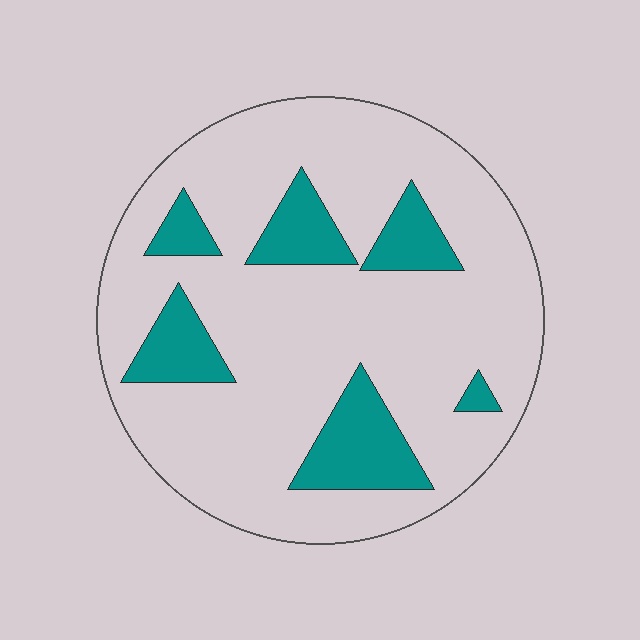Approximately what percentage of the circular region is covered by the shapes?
Approximately 20%.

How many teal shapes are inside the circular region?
6.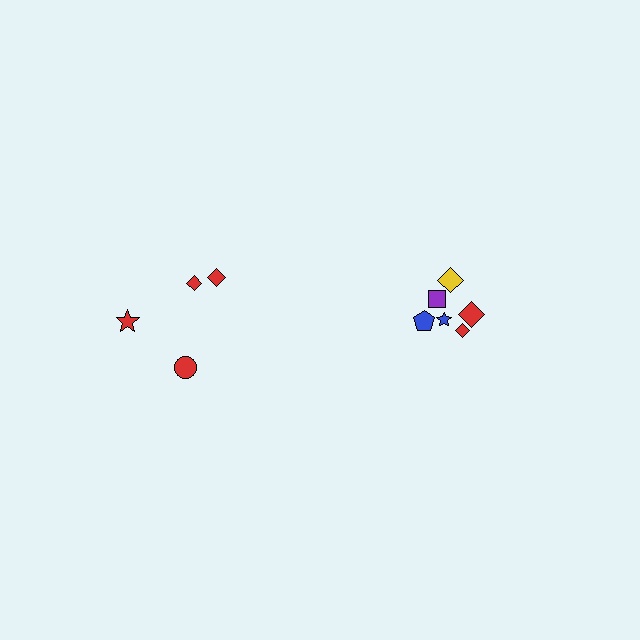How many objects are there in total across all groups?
There are 10 objects.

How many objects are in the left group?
There are 4 objects.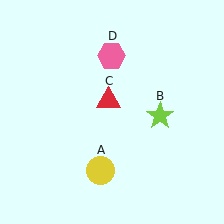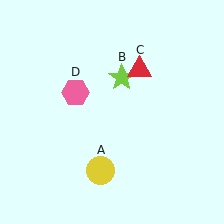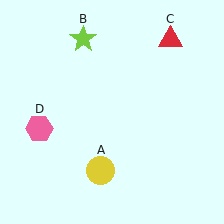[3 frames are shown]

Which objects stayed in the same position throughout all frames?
Yellow circle (object A) remained stationary.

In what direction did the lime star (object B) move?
The lime star (object B) moved up and to the left.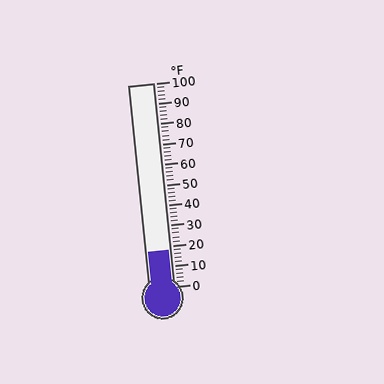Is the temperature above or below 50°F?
The temperature is below 50°F.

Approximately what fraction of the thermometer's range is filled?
The thermometer is filled to approximately 20% of its range.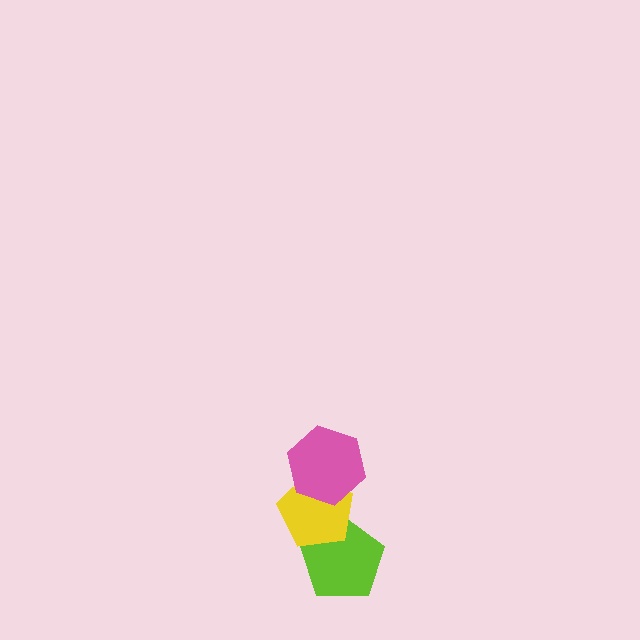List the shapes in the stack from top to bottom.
From top to bottom: the pink hexagon, the yellow pentagon, the lime pentagon.